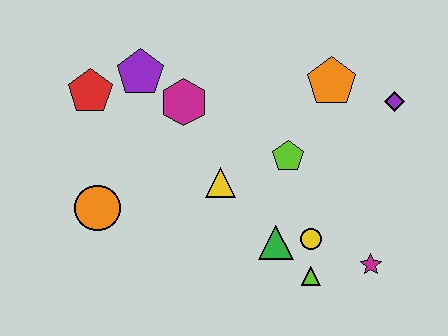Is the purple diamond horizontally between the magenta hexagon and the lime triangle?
No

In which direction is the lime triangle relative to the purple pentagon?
The lime triangle is below the purple pentagon.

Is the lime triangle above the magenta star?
No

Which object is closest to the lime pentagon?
The yellow triangle is closest to the lime pentagon.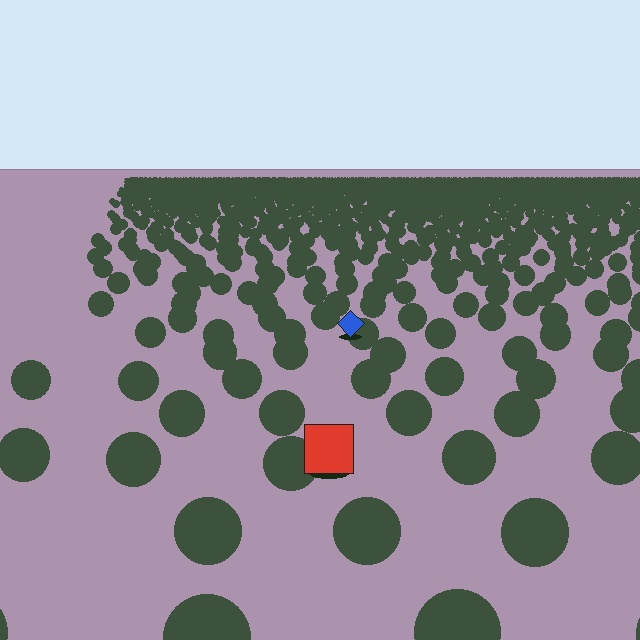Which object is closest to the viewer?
The red square is closest. The texture marks near it are larger and more spread out.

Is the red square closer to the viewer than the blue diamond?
Yes. The red square is closer — you can tell from the texture gradient: the ground texture is coarser near it.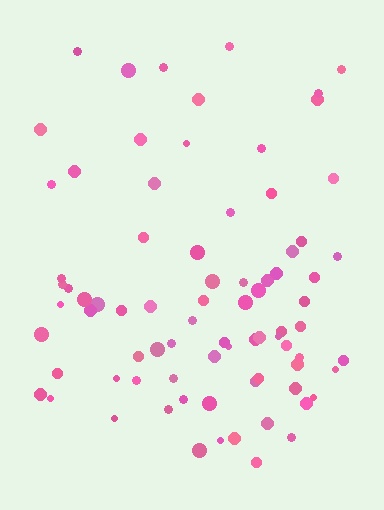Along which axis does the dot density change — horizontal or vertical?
Vertical.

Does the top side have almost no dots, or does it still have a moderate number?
Still a moderate number, just noticeably fewer than the bottom.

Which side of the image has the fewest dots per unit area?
The top.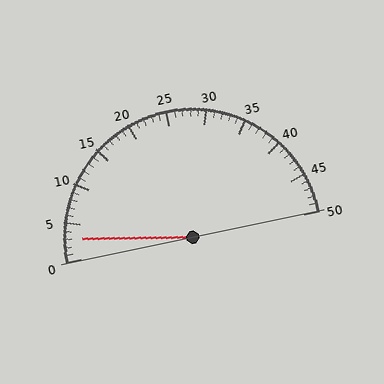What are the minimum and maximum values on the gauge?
The gauge ranges from 0 to 50.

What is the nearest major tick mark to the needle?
The nearest major tick mark is 5.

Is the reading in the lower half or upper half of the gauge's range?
The reading is in the lower half of the range (0 to 50).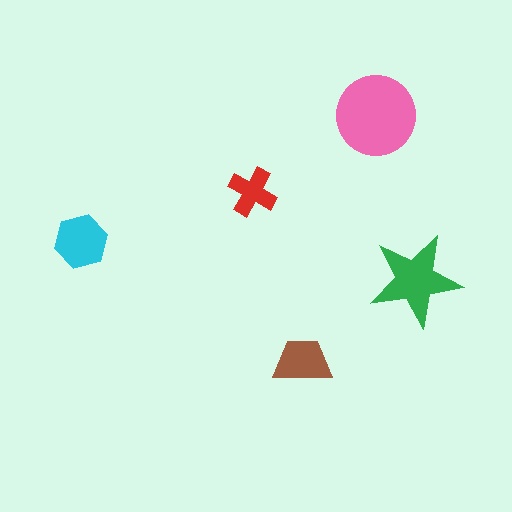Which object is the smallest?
The red cross.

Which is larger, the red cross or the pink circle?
The pink circle.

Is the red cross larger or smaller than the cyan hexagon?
Smaller.